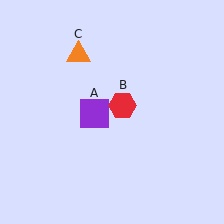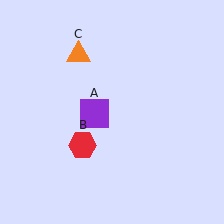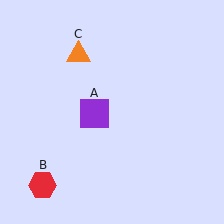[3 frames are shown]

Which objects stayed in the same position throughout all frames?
Purple square (object A) and orange triangle (object C) remained stationary.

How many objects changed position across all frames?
1 object changed position: red hexagon (object B).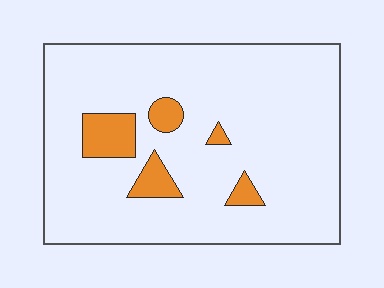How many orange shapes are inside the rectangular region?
5.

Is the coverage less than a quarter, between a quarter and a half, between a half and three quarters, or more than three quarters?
Less than a quarter.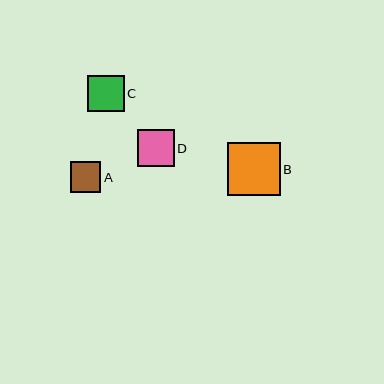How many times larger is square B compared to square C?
Square B is approximately 1.4 times the size of square C.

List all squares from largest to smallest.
From largest to smallest: B, D, C, A.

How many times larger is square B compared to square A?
Square B is approximately 1.7 times the size of square A.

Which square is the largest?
Square B is the largest with a size of approximately 52 pixels.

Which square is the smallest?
Square A is the smallest with a size of approximately 30 pixels.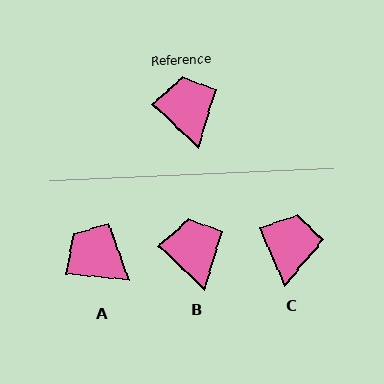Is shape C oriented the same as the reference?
No, it is off by about 23 degrees.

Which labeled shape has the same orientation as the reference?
B.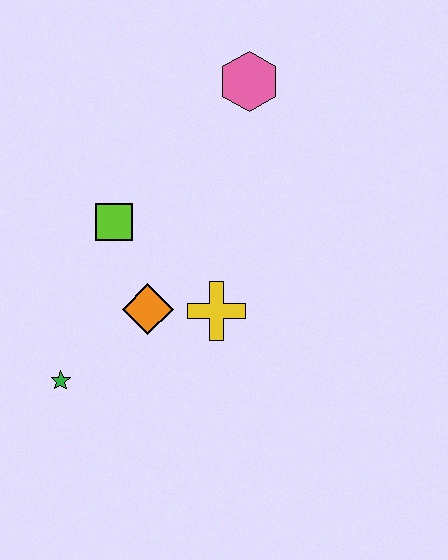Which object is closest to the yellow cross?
The orange diamond is closest to the yellow cross.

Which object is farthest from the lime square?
The pink hexagon is farthest from the lime square.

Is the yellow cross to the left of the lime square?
No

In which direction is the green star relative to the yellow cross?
The green star is to the left of the yellow cross.